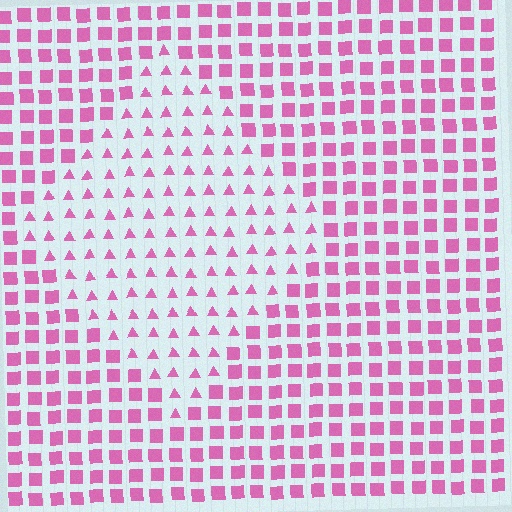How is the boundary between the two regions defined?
The boundary is defined by a change in element shape: triangles inside vs. squares outside. All elements share the same color and spacing.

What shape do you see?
I see a diamond.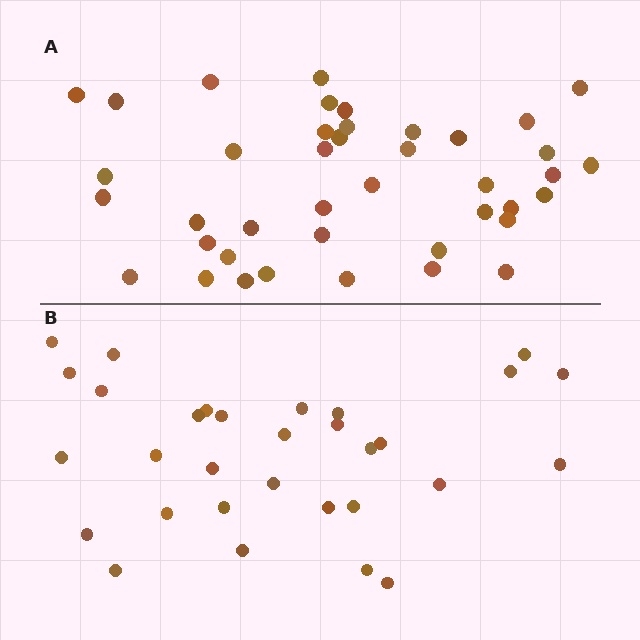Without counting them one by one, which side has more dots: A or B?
Region A (the top region) has more dots.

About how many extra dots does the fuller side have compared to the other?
Region A has roughly 10 or so more dots than region B.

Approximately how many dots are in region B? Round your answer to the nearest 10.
About 30 dots. (The exact count is 31, which rounds to 30.)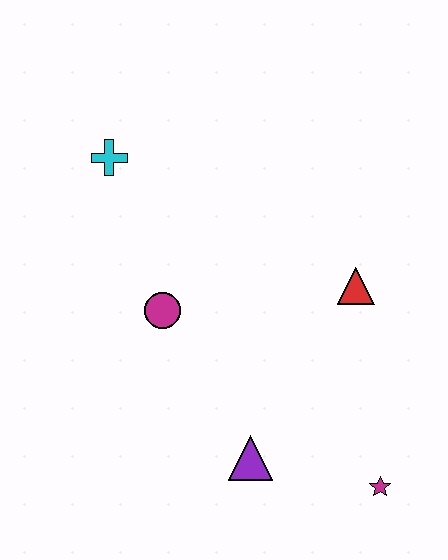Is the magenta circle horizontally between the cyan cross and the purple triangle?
Yes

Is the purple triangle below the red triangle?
Yes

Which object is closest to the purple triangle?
The magenta star is closest to the purple triangle.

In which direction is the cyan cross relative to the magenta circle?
The cyan cross is above the magenta circle.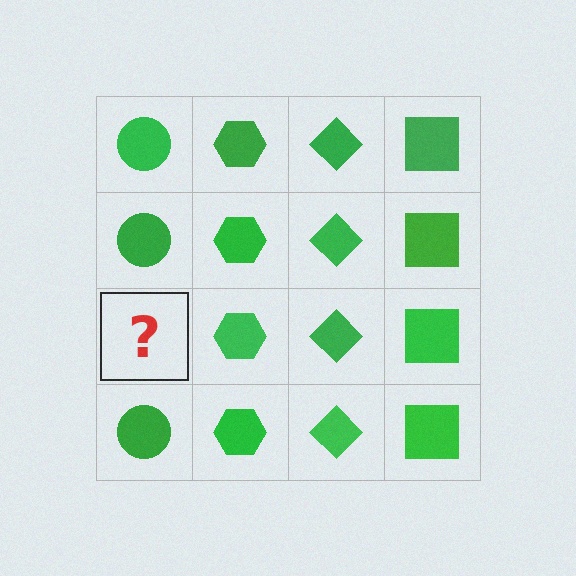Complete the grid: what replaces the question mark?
The question mark should be replaced with a green circle.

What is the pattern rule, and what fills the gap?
The rule is that each column has a consistent shape. The gap should be filled with a green circle.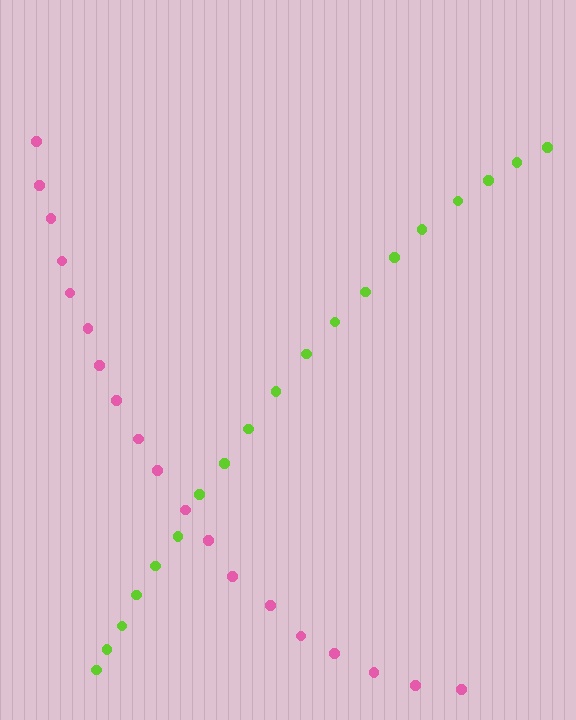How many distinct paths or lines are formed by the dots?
There are 2 distinct paths.